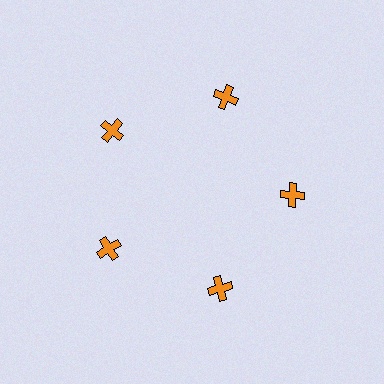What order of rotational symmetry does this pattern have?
This pattern has 5-fold rotational symmetry.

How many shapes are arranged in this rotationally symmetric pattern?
There are 5 shapes, arranged in 5 groups of 1.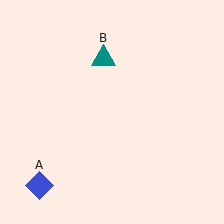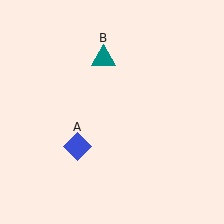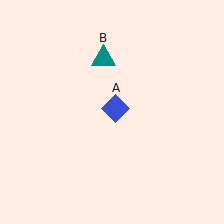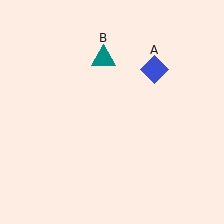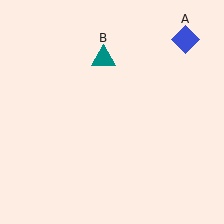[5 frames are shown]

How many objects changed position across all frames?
1 object changed position: blue diamond (object A).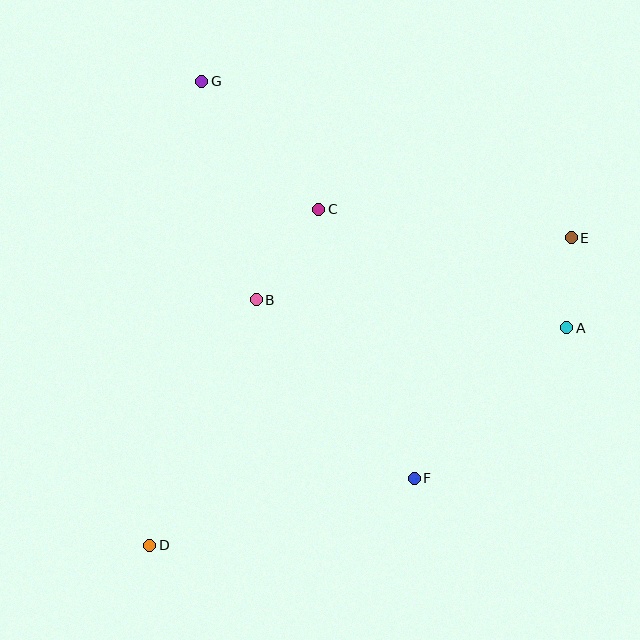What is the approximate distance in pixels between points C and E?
The distance between C and E is approximately 254 pixels.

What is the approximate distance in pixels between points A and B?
The distance between A and B is approximately 312 pixels.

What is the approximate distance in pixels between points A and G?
The distance between A and G is approximately 441 pixels.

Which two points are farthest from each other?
Points D and E are farthest from each other.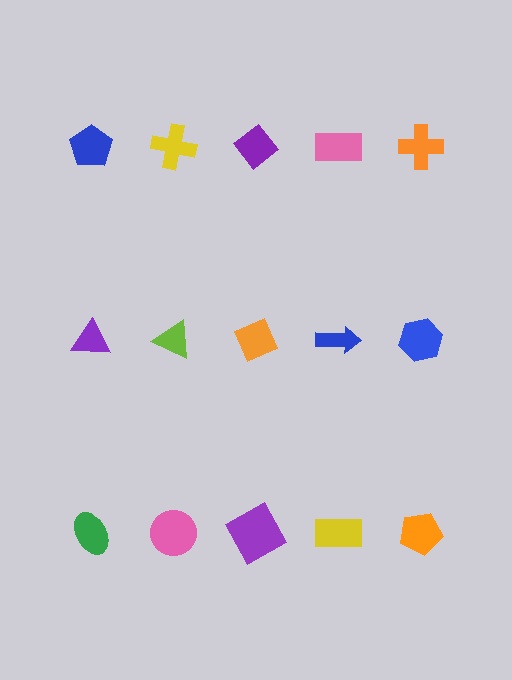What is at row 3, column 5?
An orange pentagon.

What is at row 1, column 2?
A yellow cross.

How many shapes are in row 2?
5 shapes.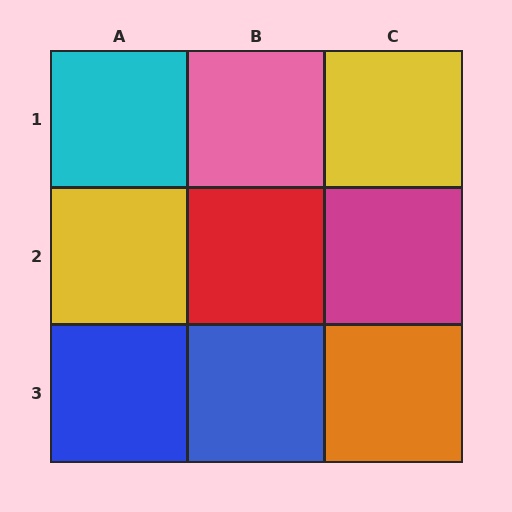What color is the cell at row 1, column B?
Pink.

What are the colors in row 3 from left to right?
Blue, blue, orange.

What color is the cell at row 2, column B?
Red.